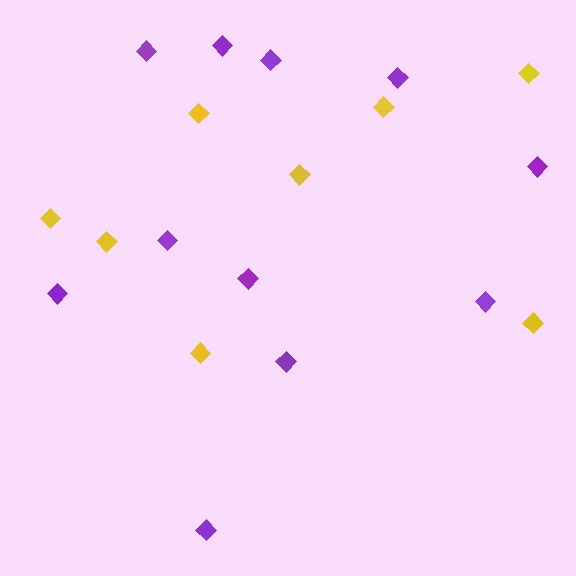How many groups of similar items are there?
There are 2 groups: one group of yellow diamonds (8) and one group of purple diamonds (11).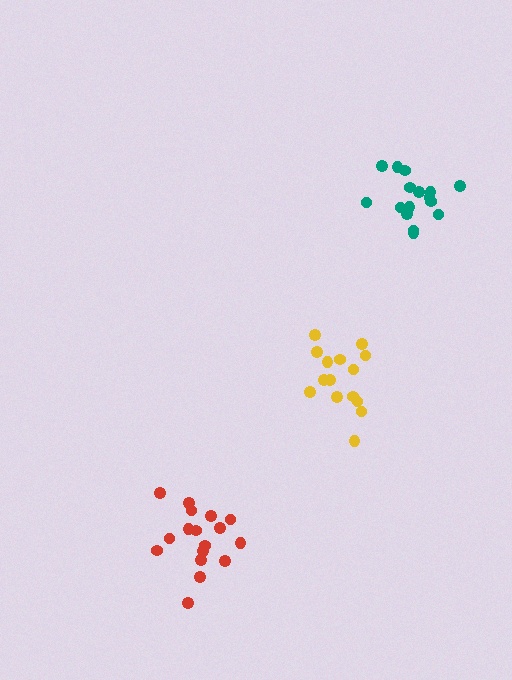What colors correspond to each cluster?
The clusters are colored: red, yellow, teal.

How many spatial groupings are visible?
There are 3 spatial groupings.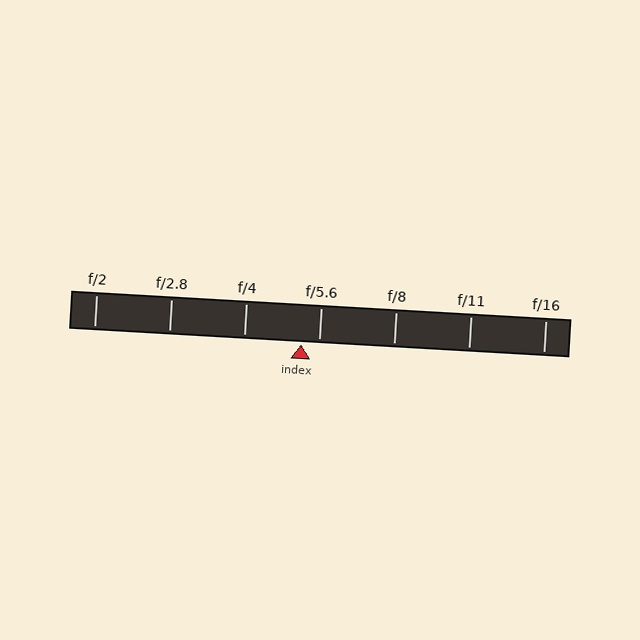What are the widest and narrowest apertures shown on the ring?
The widest aperture shown is f/2 and the narrowest is f/16.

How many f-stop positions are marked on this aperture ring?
There are 7 f-stop positions marked.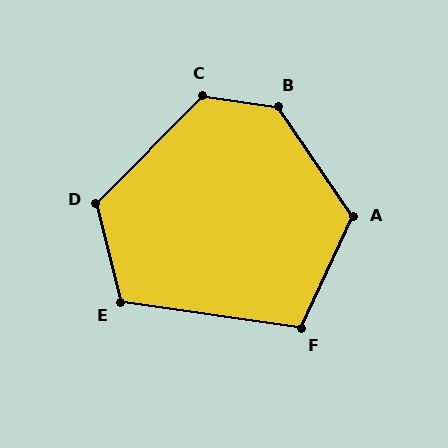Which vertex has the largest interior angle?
B, at approximately 132 degrees.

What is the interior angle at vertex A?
Approximately 121 degrees (obtuse).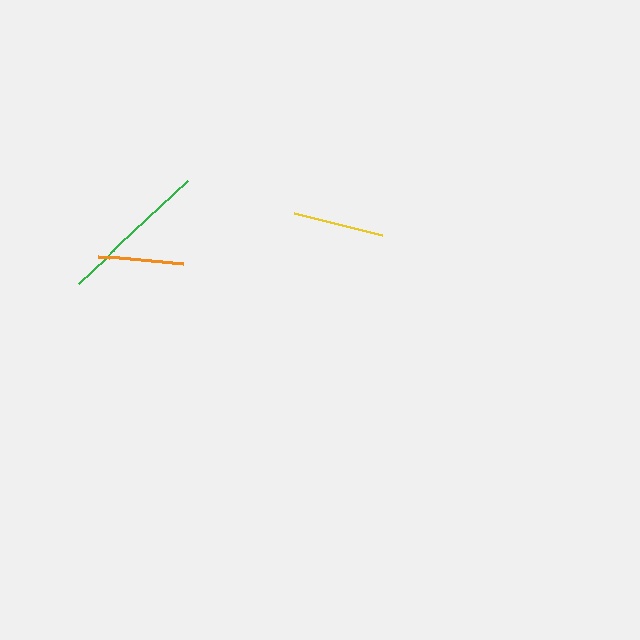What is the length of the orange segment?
The orange segment is approximately 85 pixels long.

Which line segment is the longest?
The green line is the longest at approximately 150 pixels.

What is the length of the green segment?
The green segment is approximately 150 pixels long.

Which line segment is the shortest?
The orange line is the shortest at approximately 85 pixels.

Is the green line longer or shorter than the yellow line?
The green line is longer than the yellow line.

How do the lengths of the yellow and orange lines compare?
The yellow and orange lines are approximately the same length.